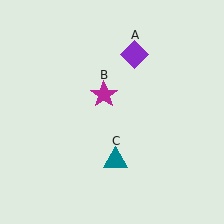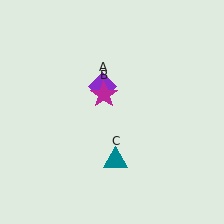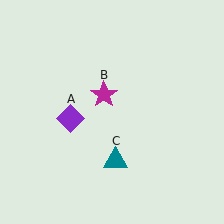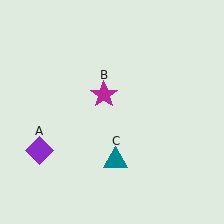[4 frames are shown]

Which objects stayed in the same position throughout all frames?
Magenta star (object B) and teal triangle (object C) remained stationary.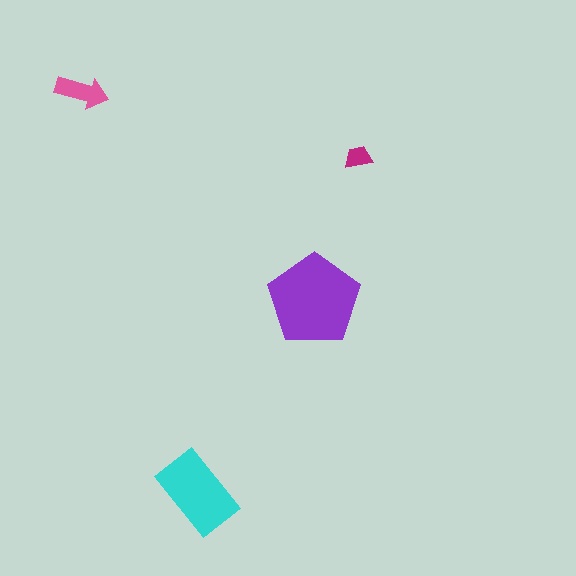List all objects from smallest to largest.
The magenta trapezoid, the pink arrow, the cyan rectangle, the purple pentagon.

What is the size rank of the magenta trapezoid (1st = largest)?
4th.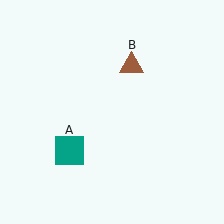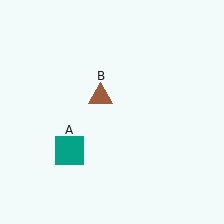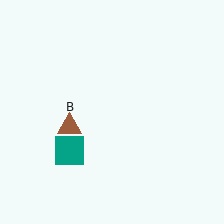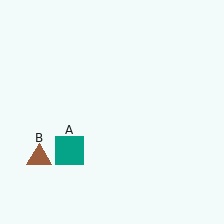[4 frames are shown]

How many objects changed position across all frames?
1 object changed position: brown triangle (object B).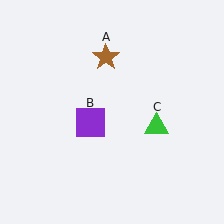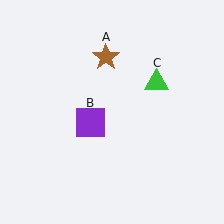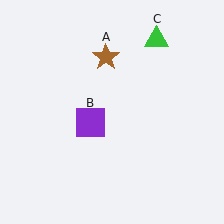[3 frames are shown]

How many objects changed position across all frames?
1 object changed position: green triangle (object C).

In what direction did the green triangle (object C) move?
The green triangle (object C) moved up.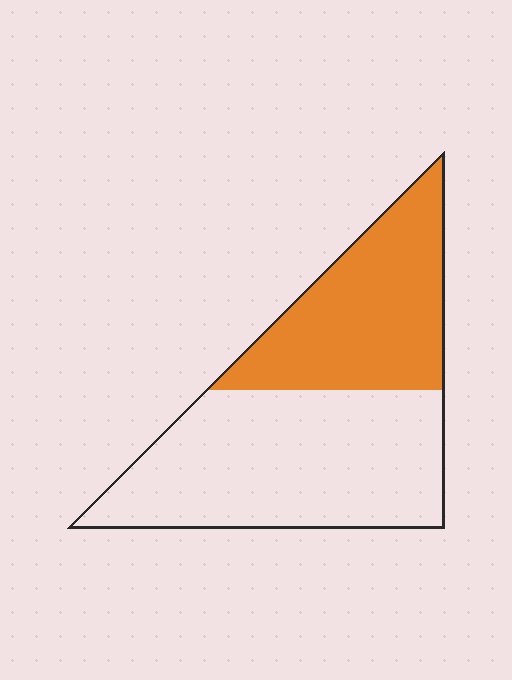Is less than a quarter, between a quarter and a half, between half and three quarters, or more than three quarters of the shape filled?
Between a quarter and a half.